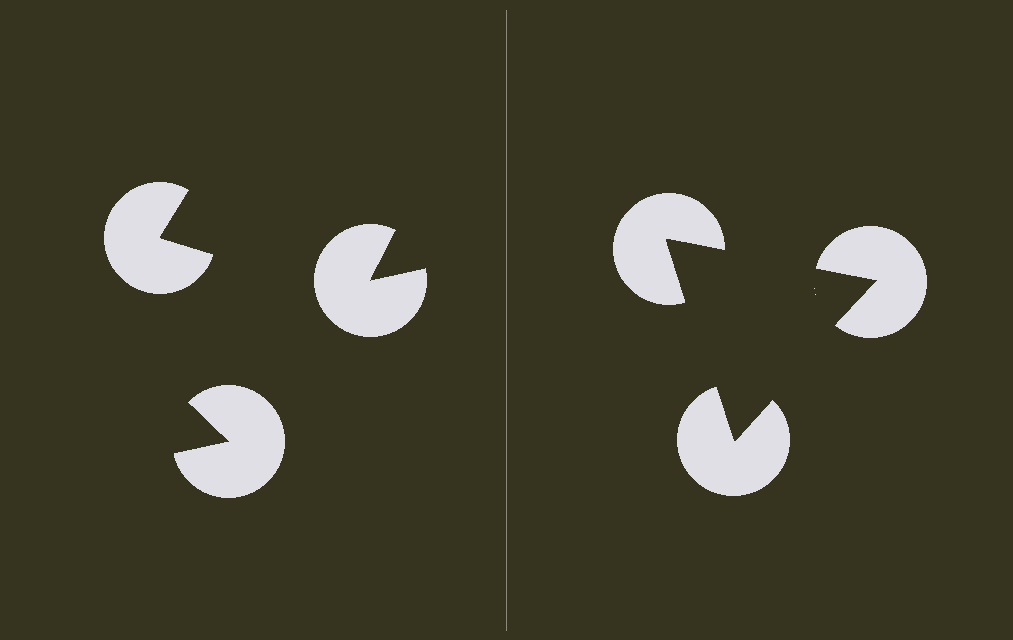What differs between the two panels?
The pac-man discs are positioned identically on both sides; only the wedge orientations differ. On the right they align to a triangle; on the left they are misaligned.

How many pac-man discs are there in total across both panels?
6 — 3 on each side.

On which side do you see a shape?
An illusory triangle appears on the right side. On the left side the wedge cuts are rotated, so no coherent shape forms.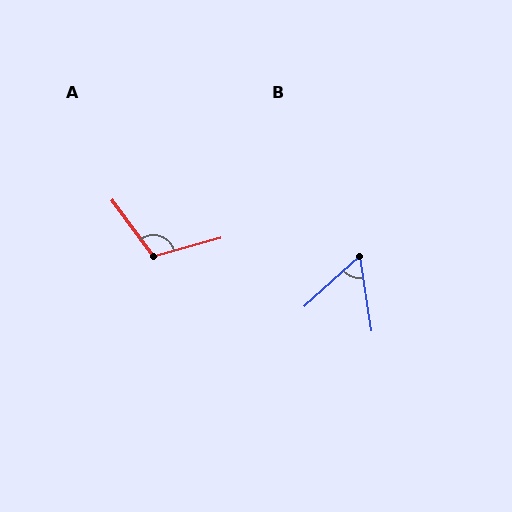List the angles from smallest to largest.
B (56°), A (111°).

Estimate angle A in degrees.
Approximately 111 degrees.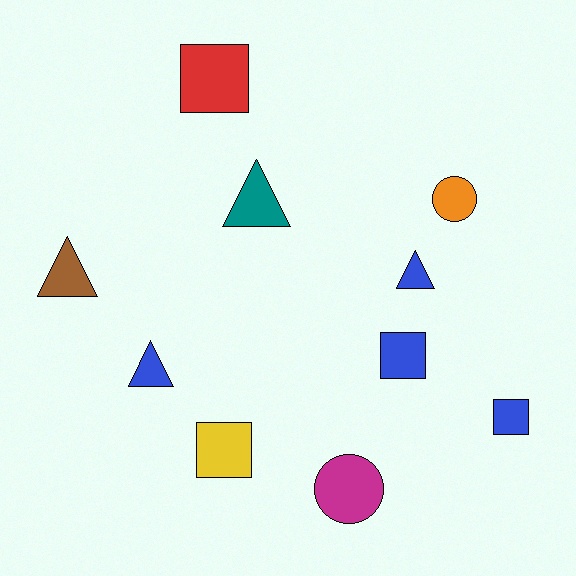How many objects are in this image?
There are 10 objects.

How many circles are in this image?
There are 2 circles.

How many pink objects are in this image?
There are no pink objects.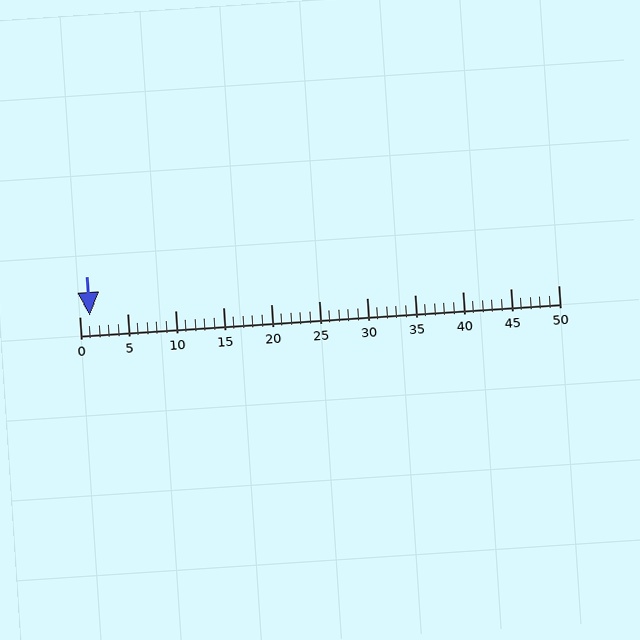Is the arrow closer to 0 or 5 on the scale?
The arrow is closer to 0.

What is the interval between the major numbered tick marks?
The major tick marks are spaced 5 units apart.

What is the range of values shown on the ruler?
The ruler shows values from 0 to 50.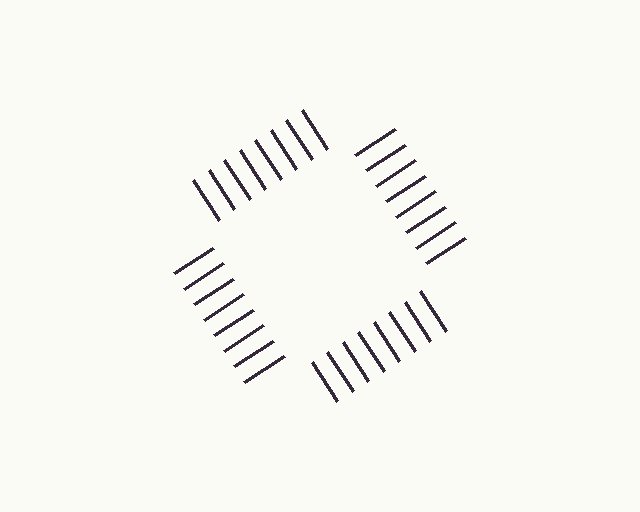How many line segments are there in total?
32 — 8 along each of the 4 edges.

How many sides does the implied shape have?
4 sides — the line-ends trace a square.